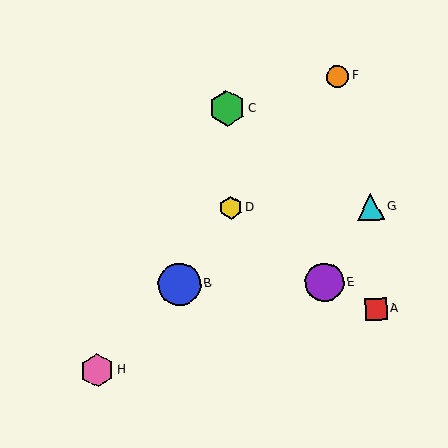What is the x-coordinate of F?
Object F is at x≈338.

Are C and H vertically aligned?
No, C is at x≈227 and H is at x≈97.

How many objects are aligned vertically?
2 objects (C, D) are aligned vertically.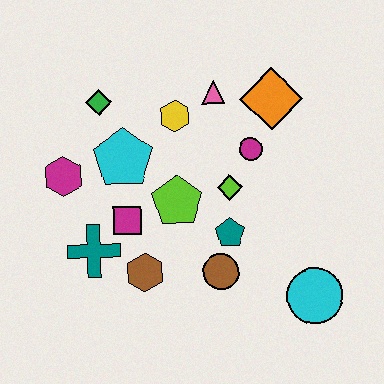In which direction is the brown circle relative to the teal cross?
The brown circle is to the right of the teal cross.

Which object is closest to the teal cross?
The magenta square is closest to the teal cross.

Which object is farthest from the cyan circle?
The green diamond is farthest from the cyan circle.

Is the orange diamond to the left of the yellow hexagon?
No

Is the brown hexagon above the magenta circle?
No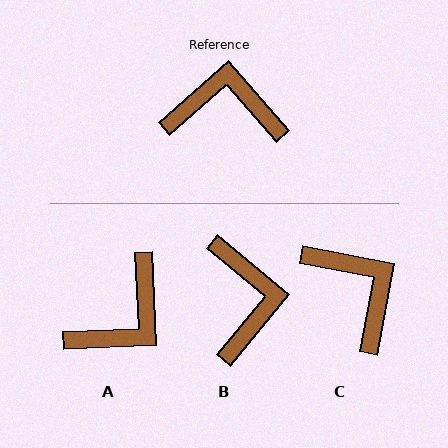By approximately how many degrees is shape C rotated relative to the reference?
Approximately 52 degrees clockwise.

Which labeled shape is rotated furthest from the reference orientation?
A, about 129 degrees away.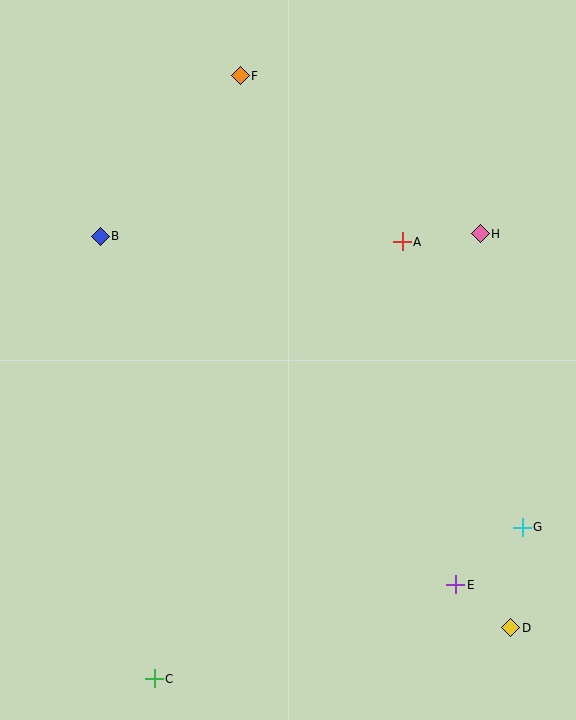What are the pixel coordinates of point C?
Point C is at (154, 679).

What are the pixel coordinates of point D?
Point D is at (511, 628).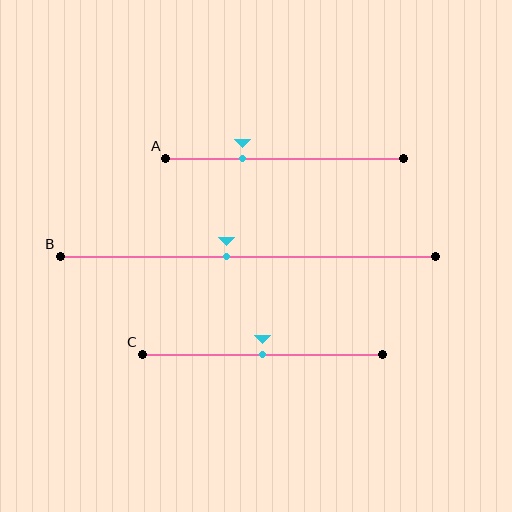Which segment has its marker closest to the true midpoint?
Segment C has its marker closest to the true midpoint.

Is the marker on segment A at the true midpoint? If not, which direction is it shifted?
No, the marker on segment A is shifted to the left by about 18% of the segment length.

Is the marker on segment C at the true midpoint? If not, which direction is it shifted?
Yes, the marker on segment C is at the true midpoint.